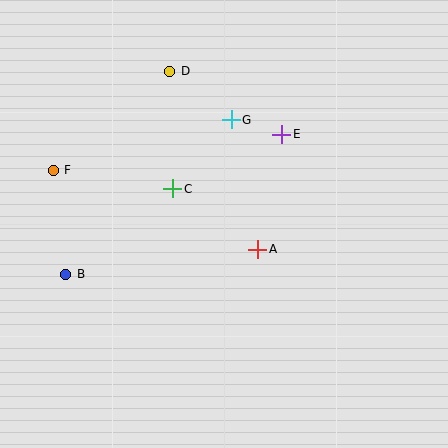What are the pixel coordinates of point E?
Point E is at (282, 134).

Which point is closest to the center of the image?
Point A at (258, 249) is closest to the center.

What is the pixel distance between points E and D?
The distance between E and D is 128 pixels.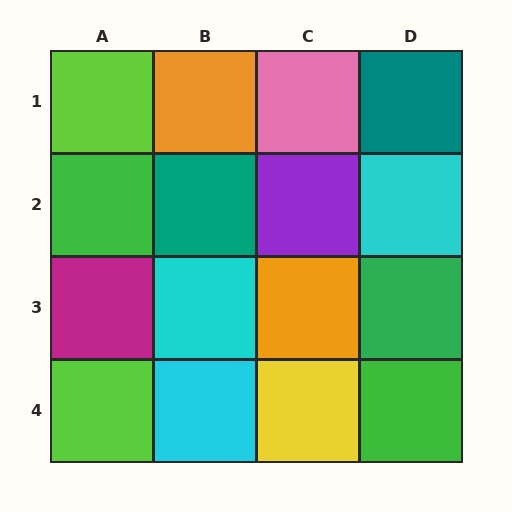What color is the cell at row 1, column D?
Teal.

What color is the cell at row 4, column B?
Cyan.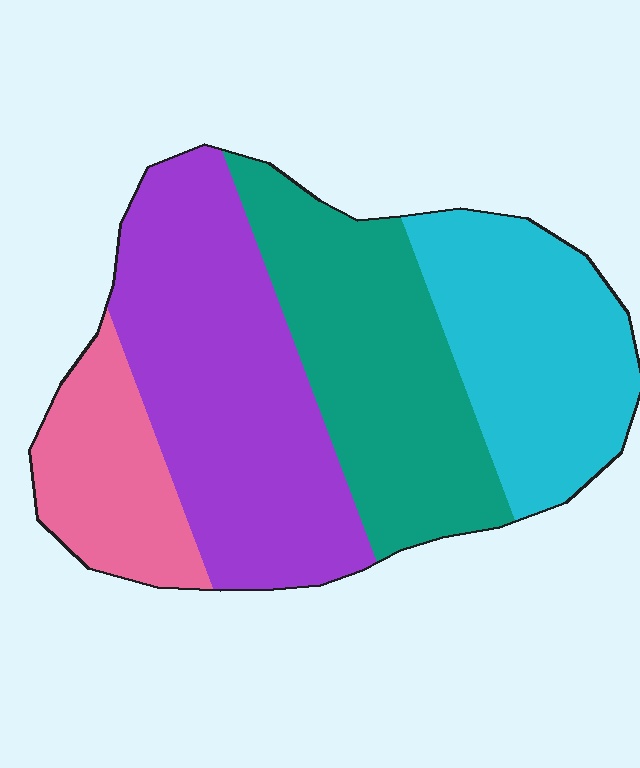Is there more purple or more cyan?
Purple.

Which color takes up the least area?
Pink, at roughly 15%.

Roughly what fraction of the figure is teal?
Teal covers around 30% of the figure.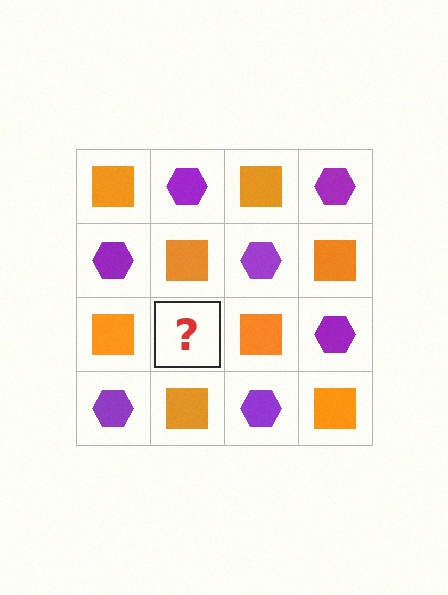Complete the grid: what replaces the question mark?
The question mark should be replaced with a purple hexagon.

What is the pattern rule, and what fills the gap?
The rule is that it alternates orange square and purple hexagon in a checkerboard pattern. The gap should be filled with a purple hexagon.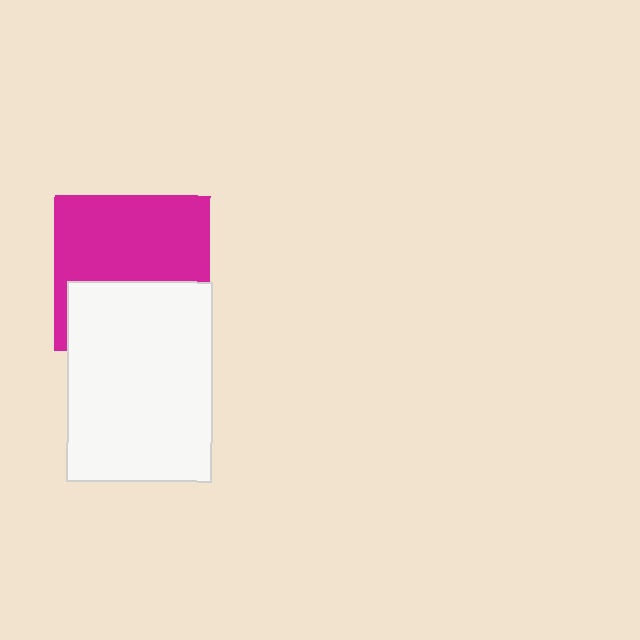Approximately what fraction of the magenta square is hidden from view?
Roughly 41% of the magenta square is hidden behind the white rectangle.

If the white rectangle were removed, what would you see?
You would see the complete magenta square.